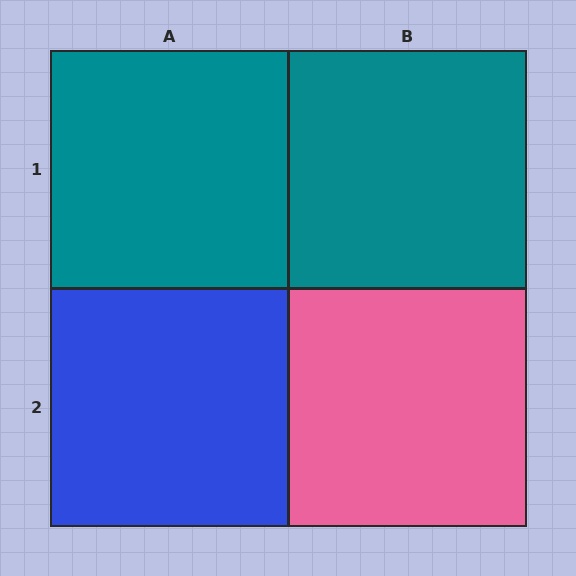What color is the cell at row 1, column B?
Teal.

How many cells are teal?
2 cells are teal.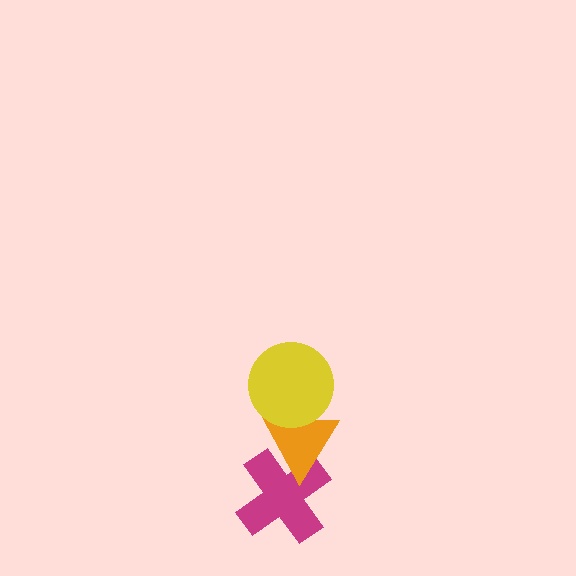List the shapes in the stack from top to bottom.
From top to bottom: the yellow circle, the orange triangle, the magenta cross.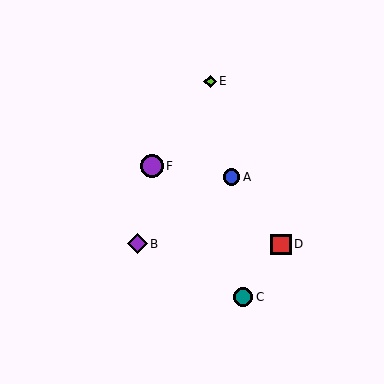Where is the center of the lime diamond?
The center of the lime diamond is at (210, 81).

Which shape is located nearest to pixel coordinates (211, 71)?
The lime diamond (labeled E) at (210, 81) is nearest to that location.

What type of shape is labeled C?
Shape C is a teal circle.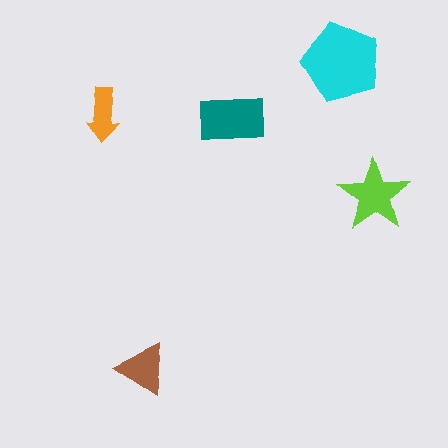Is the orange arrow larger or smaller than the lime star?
Smaller.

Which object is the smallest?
The orange arrow.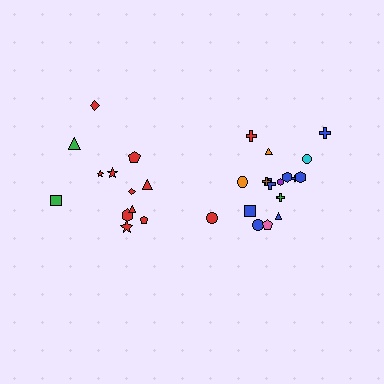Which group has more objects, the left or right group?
The right group.